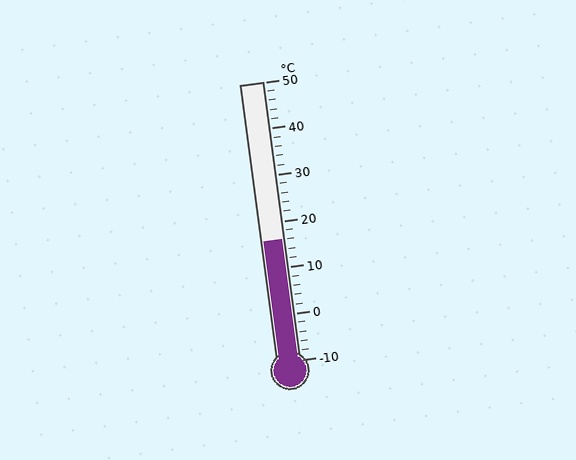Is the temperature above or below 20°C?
The temperature is below 20°C.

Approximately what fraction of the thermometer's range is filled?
The thermometer is filled to approximately 45% of its range.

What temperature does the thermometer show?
The thermometer shows approximately 16°C.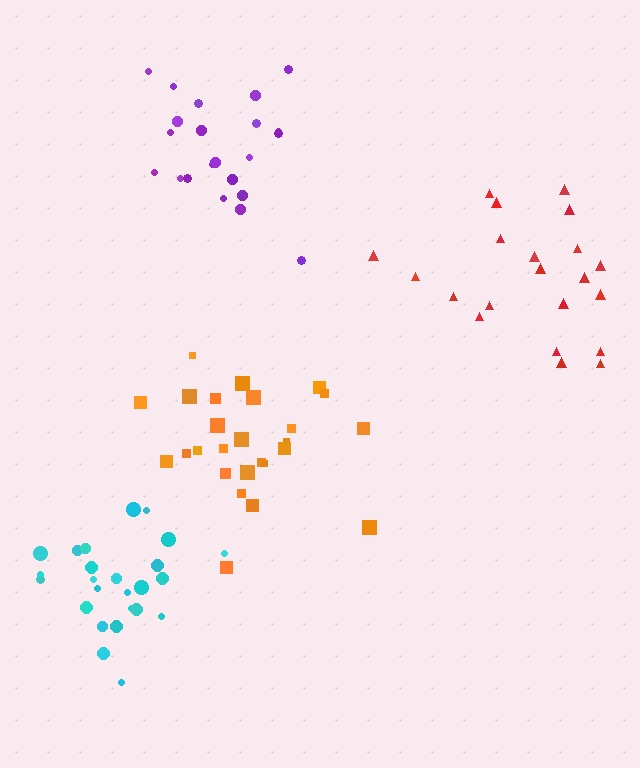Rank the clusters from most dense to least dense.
cyan, purple, orange, red.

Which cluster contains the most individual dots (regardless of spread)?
Orange (26).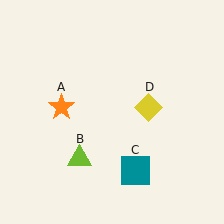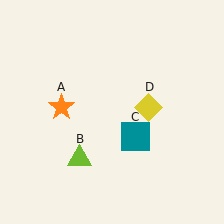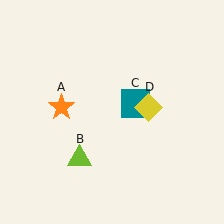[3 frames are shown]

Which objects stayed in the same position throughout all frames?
Orange star (object A) and lime triangle (object B) and yellow diamond (object D) remained stationary.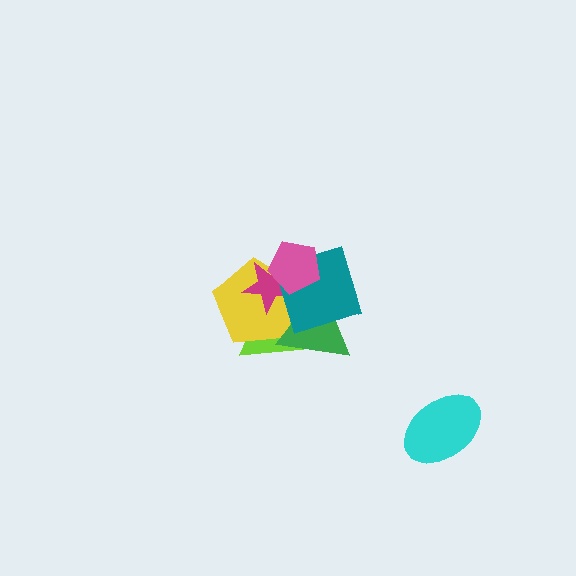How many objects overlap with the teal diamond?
5 objects overlap with the teal diamond.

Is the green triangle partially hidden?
Yes, it is partially covered by another shape.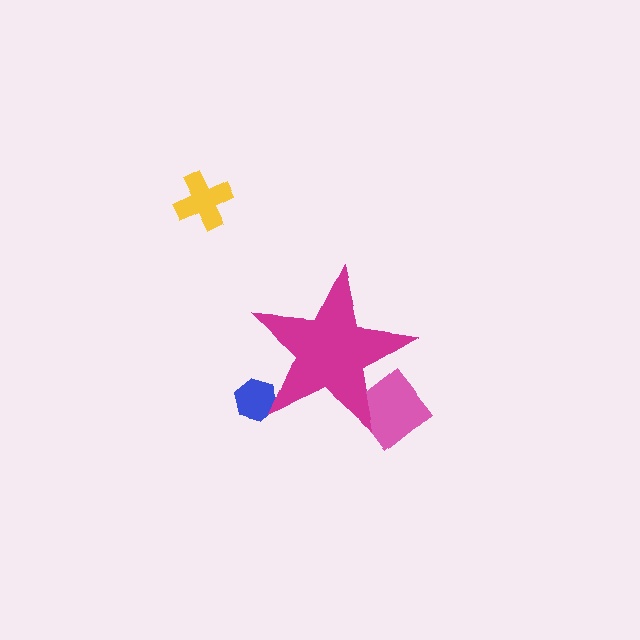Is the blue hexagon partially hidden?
Yes, the blue hexagon is partially hidden behind the magenta star.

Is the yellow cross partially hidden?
No, the yellow cross is fully visible.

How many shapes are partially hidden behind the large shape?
2 shapes are partially hidden.